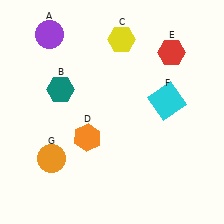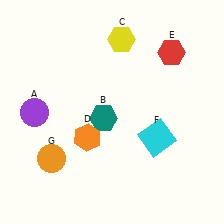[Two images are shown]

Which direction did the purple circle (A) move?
The purple circle (A) moved down.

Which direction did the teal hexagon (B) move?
The teal hexagon (B) moved right.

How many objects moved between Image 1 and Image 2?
3 objects moved between the two images.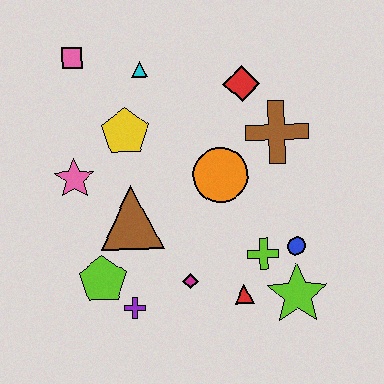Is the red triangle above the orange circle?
No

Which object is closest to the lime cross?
The blue circle is closest to the lime cross.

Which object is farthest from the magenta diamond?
The pink square is farthest from the magenta diamond.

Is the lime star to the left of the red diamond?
No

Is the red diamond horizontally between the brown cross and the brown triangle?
Yes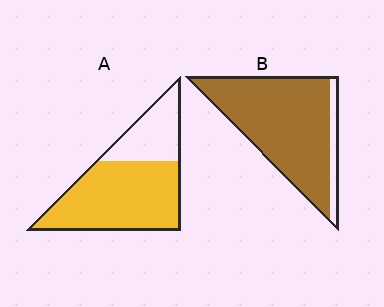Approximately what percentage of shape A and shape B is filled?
A is approximately 70% and B is approximately 90%.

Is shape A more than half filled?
Yes.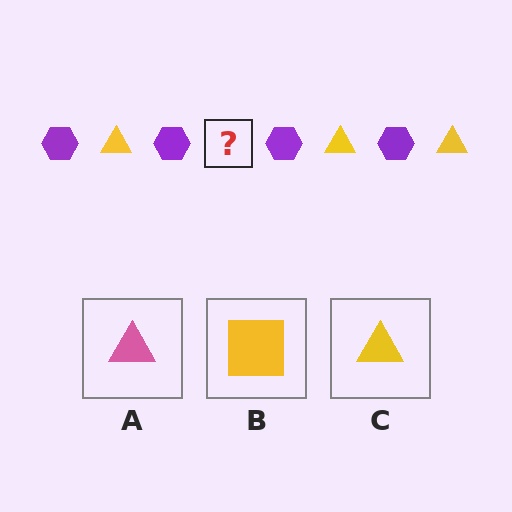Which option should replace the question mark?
Option C.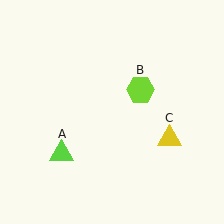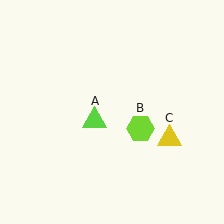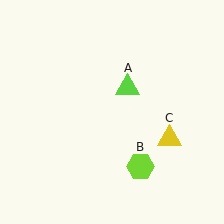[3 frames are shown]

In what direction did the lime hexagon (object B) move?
The lime hexagon (object B) moved down.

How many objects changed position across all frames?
2 objects changed position: lime triangle (object A), lime hexagon (object B).